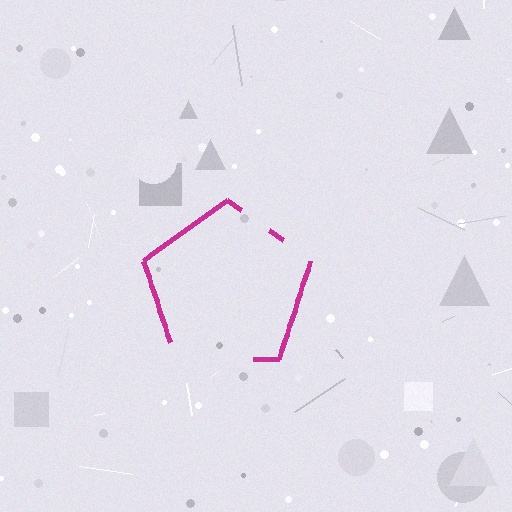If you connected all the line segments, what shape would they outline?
They would outline a pentagon.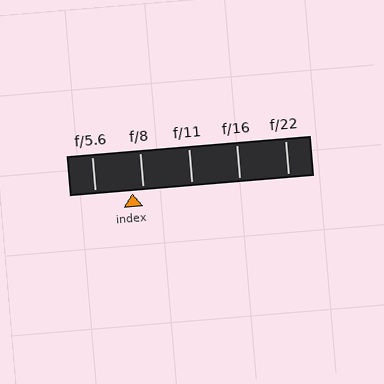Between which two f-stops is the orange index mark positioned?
The index mark is between f/5.6 and f/8.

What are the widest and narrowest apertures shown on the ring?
The widest aperture shown is f/5.6 and the narrowest is f/22.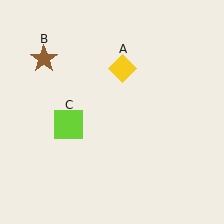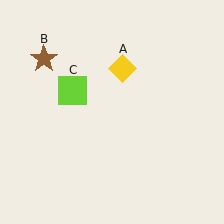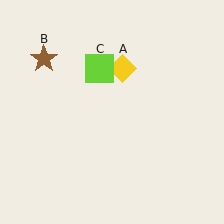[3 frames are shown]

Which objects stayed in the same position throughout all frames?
Yellow diamond (object A) and brown star (object B) remained stationary.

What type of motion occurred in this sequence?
The lime square (object C) rotated clockwise around the center of the scene.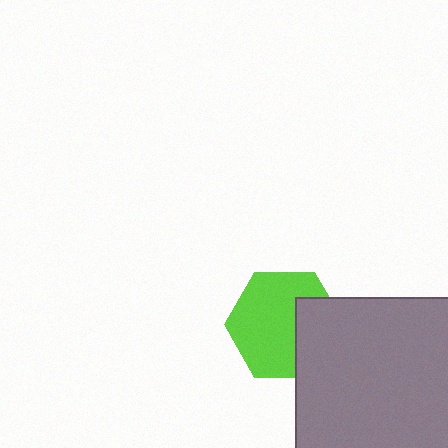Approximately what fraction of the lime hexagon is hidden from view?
Roughly 31% of the lime hexagon is hidden behind the gray rectangle.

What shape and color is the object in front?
The object in front is a gray rectangle.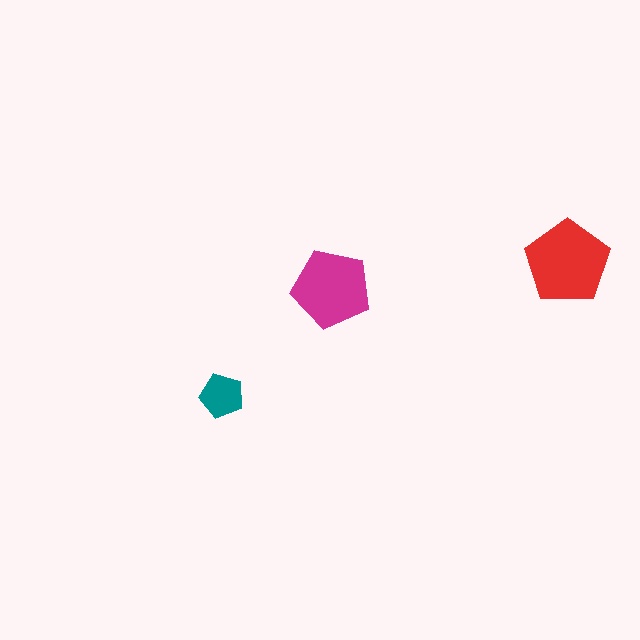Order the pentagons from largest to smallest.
the red one, the magenta one, the teal one.